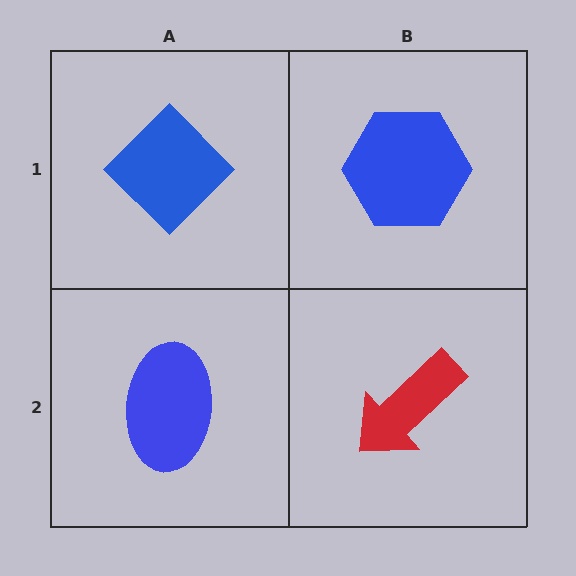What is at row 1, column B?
A blue hexagon.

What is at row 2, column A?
A blue ellipse.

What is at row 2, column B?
A red arrow.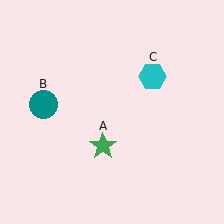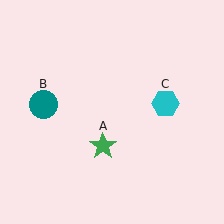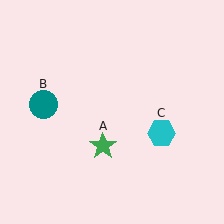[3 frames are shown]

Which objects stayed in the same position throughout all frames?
Green star (object A) and teal circle (object B) remained stationary.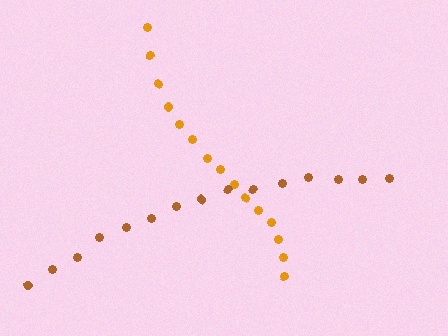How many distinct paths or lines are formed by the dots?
There are 2 distinct paths.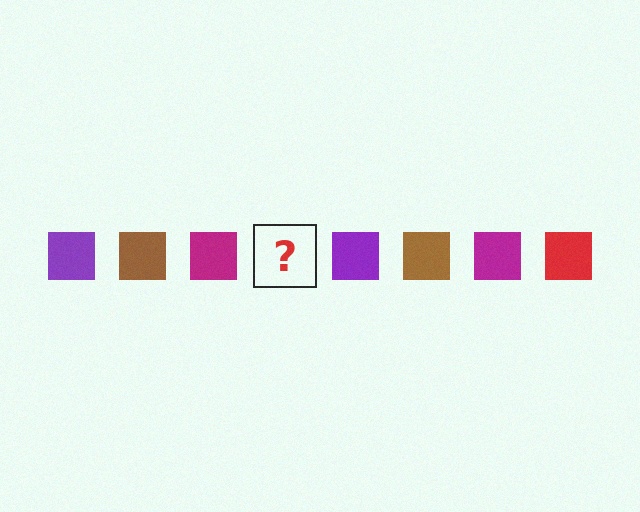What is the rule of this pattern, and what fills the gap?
The rule is that the pattern cycles through purple, brown, magenta, red squares. The gap should be filled with a red square.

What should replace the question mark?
The question mark should be replaced with a red square.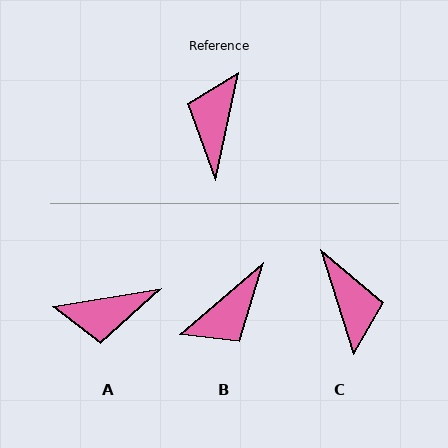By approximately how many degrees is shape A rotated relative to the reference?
Approximately 111 degrees counter-clockwise.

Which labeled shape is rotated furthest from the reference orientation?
C, about 151 degrees away.